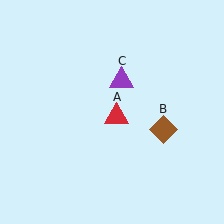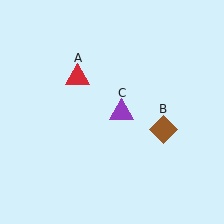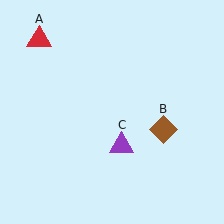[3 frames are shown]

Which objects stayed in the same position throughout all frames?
Brown diamond (object B) remained stationary.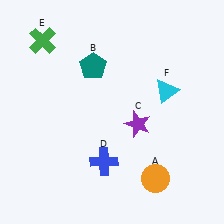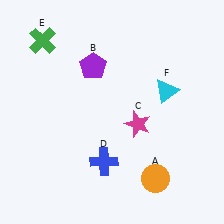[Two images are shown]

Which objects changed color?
B changed from teal to purple. C changed from purple to magenta.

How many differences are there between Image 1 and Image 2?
There are 2 differences between the two images.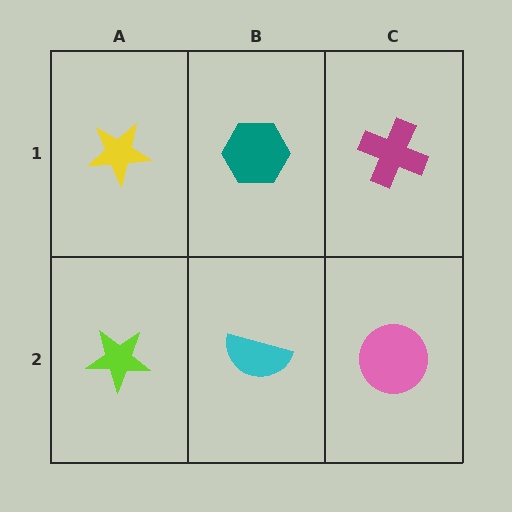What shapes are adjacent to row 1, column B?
A cyan semicircle (row 2, column B), a yellow star (row 1, column A), a magenta cross (row 1, column C).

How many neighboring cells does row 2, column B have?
3.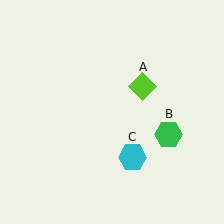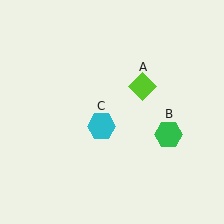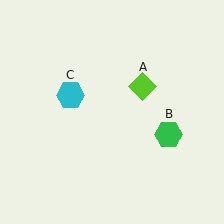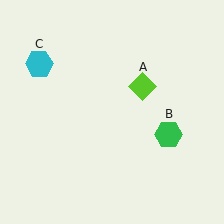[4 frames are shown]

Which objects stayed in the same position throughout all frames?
Lime diamond (object A) and green hexagon (object B) remained stationary.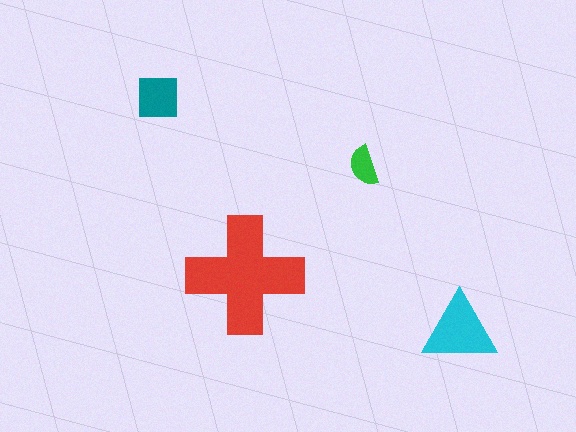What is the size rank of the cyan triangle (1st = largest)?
2nd.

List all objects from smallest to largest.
The green semicircle, the teal square, the cyan triangle, the red cross.